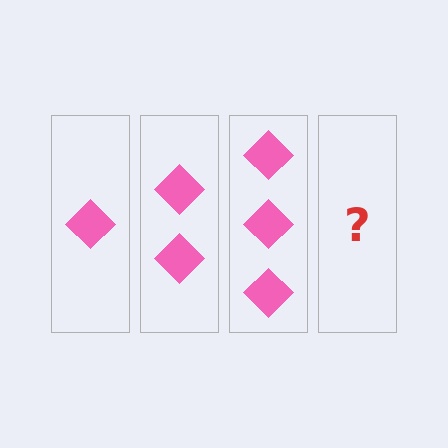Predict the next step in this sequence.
The next step is 4 diamonds.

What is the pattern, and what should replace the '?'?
The pattern is that each step adds one more diamond. The '?' should be 4 diamonds.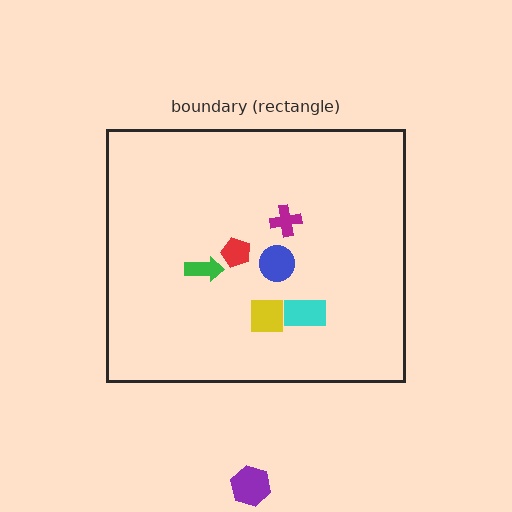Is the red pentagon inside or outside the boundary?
Inside.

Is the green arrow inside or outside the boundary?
Inside.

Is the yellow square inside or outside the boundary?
Inside.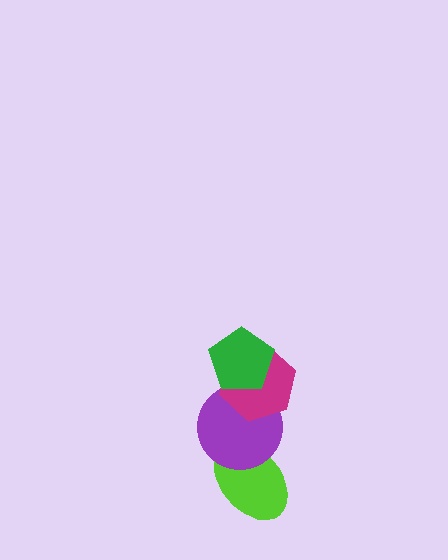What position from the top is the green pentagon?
The green pentagon is 1st from the top.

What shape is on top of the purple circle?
The magenta hexagon is on top of the purple circle.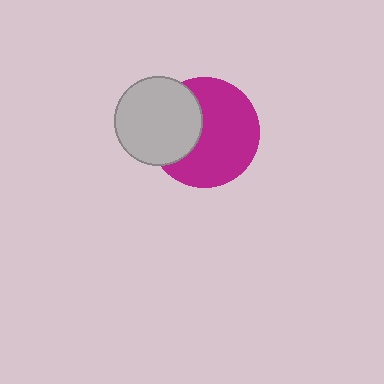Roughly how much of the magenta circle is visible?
Most of it is visible (roughly 66%).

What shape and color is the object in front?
The object in front is a light gray circle.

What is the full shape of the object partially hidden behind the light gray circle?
The partially hidden object is a magenta circle.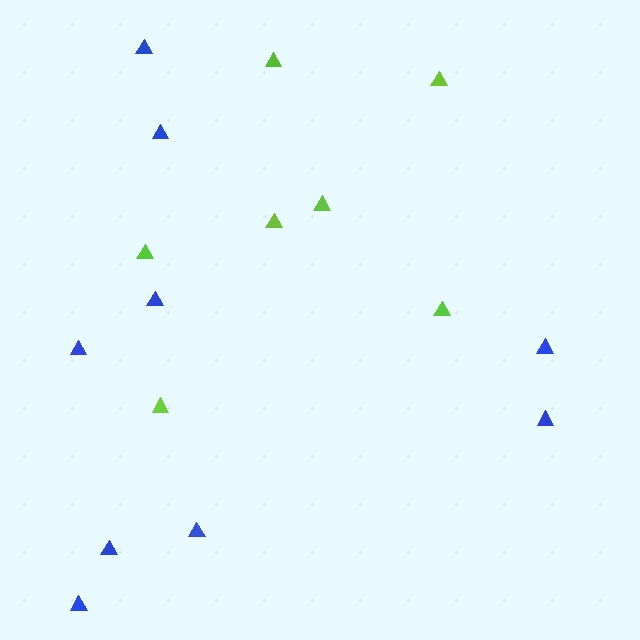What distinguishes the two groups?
There are 2 groups: one group of blue triangles (9) and one group of lime triangles (7).